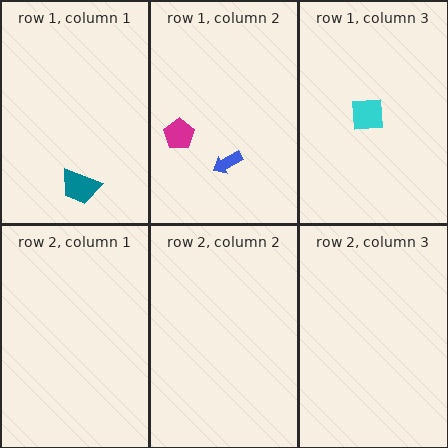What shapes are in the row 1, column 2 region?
The magenta pentagon, the blue arrow.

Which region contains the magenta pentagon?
The row 1, column 2 region.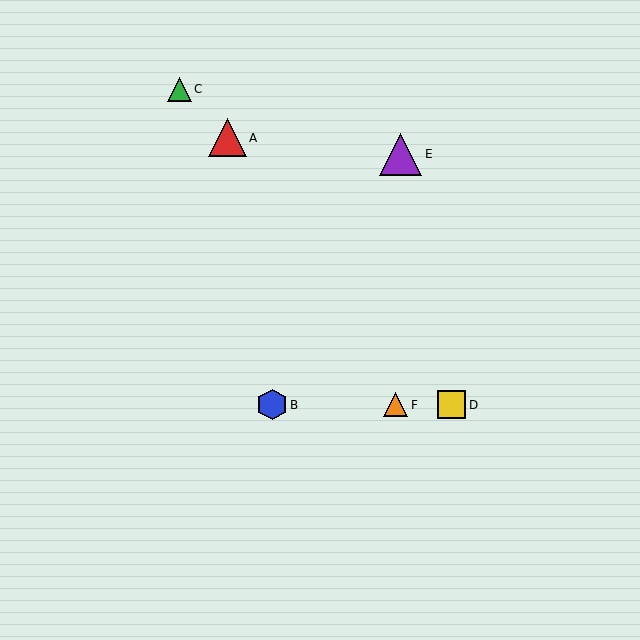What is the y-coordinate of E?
Object E is at y≈154.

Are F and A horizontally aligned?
No, F is at y≈405 and A is at y≈138.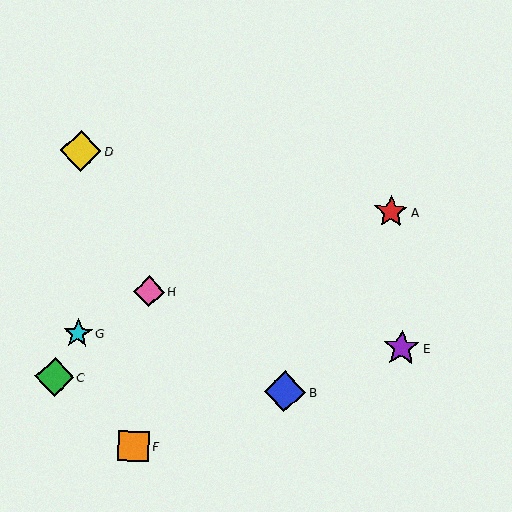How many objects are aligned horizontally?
2 objects (E, G) are aligned horizontally.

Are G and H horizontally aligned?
No, G is at y≈334 and H is at y≈291.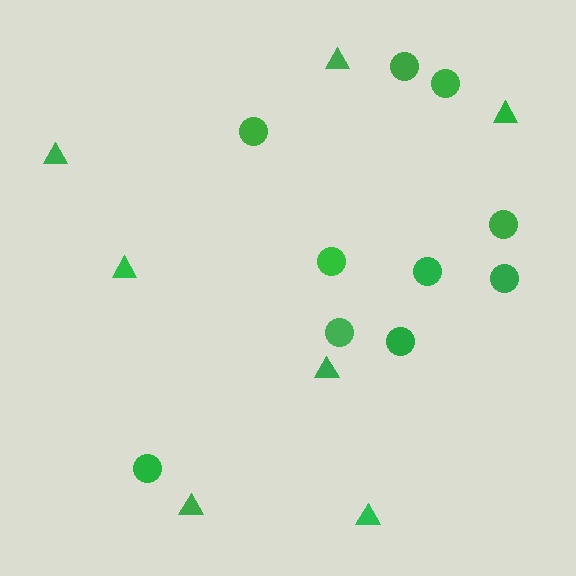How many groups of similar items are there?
There are 2 groups: one group of triangles (7) and one group of circles (10).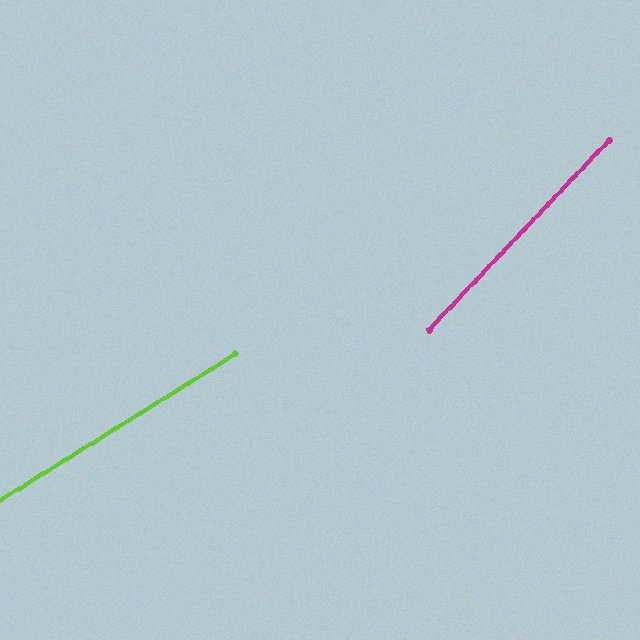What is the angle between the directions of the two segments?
Approximately 15 degrees.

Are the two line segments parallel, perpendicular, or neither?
Neither parallel nor perpendicular — they differ by about 15°.